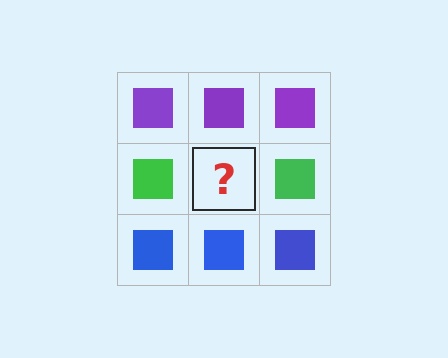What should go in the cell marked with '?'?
The missing cell should contain a green square.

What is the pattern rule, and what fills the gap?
The rule is that each row has a consistent color. The gap should be filled with a green square.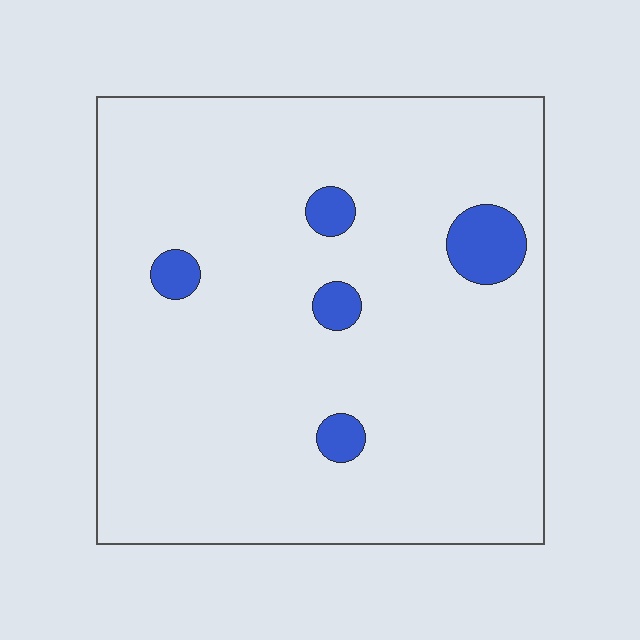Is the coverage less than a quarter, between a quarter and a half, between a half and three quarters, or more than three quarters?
Less than a quarter.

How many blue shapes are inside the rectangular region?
5.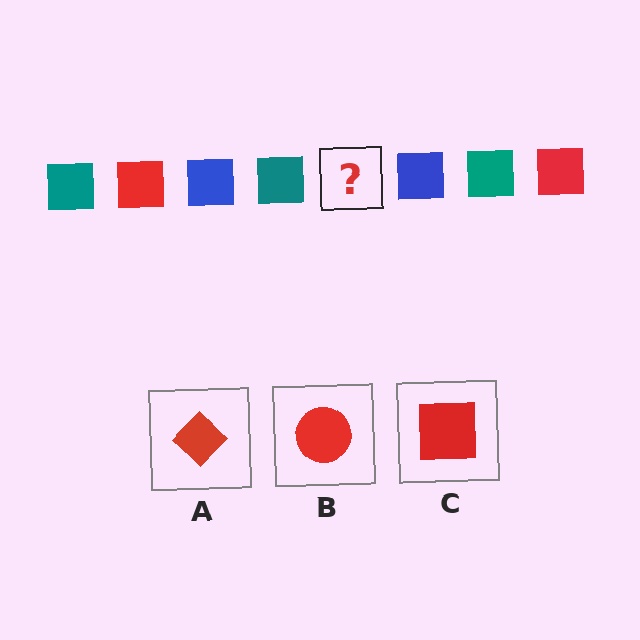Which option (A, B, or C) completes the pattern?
C.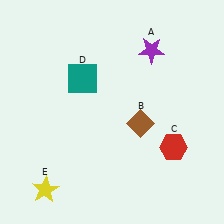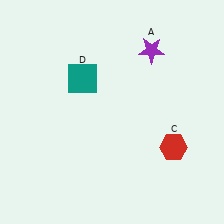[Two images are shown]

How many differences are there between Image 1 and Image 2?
There are 2 differences between the two images.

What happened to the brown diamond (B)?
The brown diamond (B) was removed in Image 2. It was in the bottom-right area of Image 1.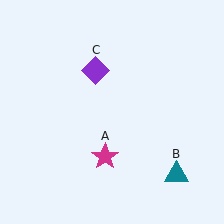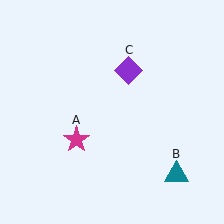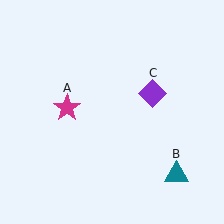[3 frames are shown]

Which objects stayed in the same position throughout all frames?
Teal triangle (object B) remained stationary.